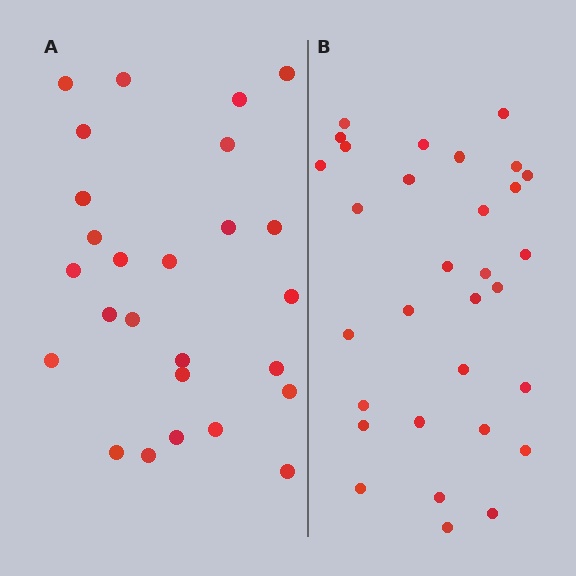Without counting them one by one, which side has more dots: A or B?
Region B (the right region) has more dots.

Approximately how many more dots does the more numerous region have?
Region B has about 5 more dots than region A.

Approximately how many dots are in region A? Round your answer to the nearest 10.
About 30 dots. (The exact count is 26, which rounds to 30.)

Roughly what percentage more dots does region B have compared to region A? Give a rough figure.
About 20% more.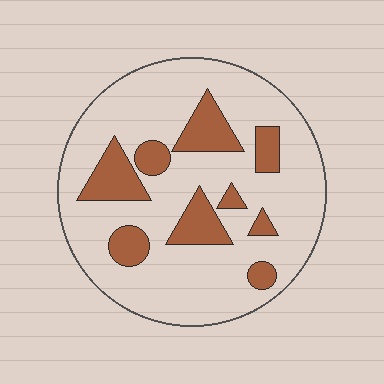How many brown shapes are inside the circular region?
9.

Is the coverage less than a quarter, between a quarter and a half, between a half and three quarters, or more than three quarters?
Less than a quarter.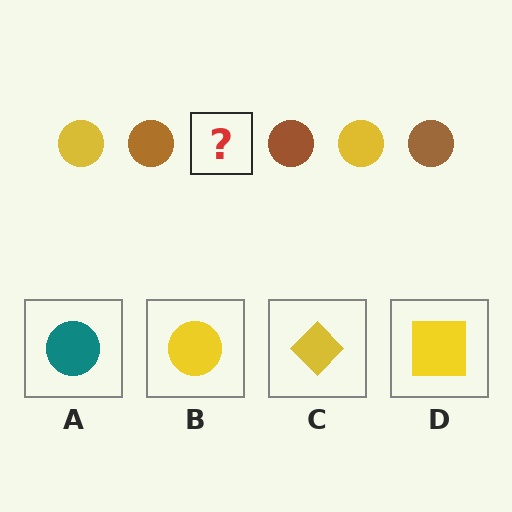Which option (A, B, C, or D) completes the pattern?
B.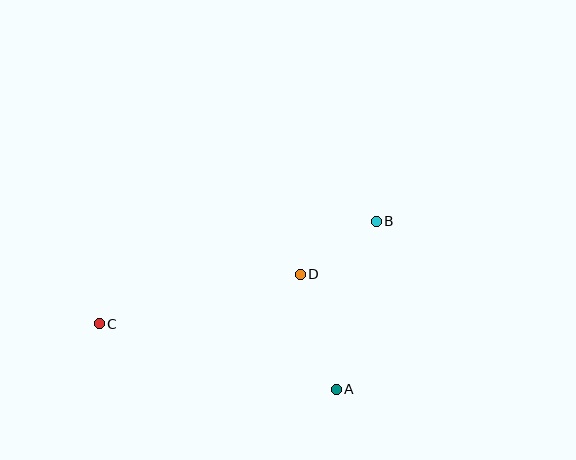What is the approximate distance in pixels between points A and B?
The distance between A and B is approximately 173 pixels.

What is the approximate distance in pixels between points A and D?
The distance between A and D is approximately 121 pixels.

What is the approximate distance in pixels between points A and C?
The distance between A and C is approximately 246 pixels.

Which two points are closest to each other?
Points B and D are closest to each other.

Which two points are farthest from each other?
Points B and C are farthest from each other.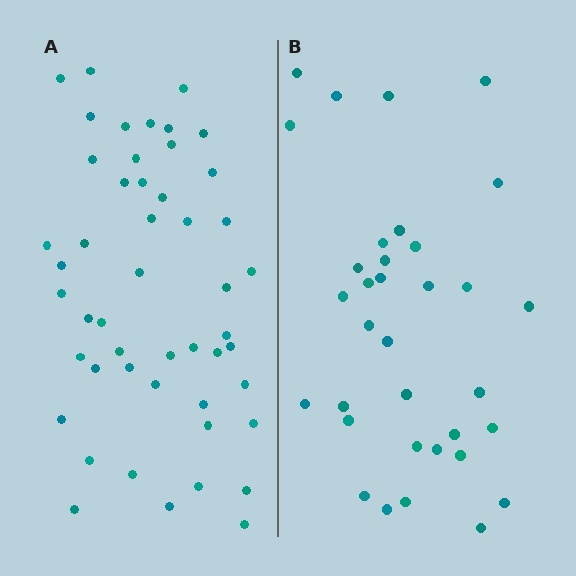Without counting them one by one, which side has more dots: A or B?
Region A (the left region) has more dots.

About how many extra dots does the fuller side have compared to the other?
Region A has approximately 15 more dots than region B.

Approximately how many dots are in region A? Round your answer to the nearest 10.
About 50 dots. (The exact count is 49, which rounds to 50.)